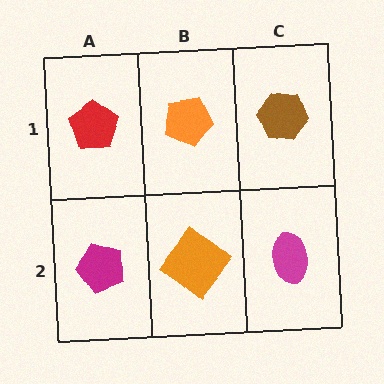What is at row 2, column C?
A magenta ellipse.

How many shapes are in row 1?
3 shapes.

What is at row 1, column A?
A red pentagon.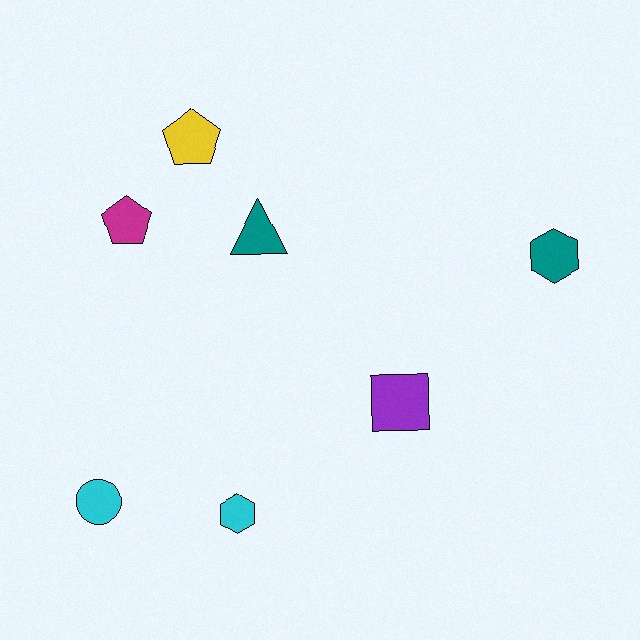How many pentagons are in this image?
There are 2 pentagons.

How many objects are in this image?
There are 7 objects.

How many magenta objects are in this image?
There is 1 magenta object.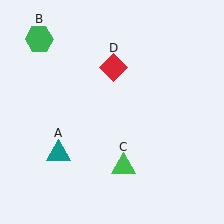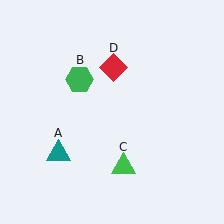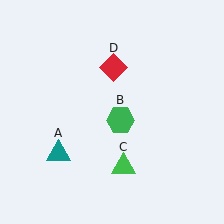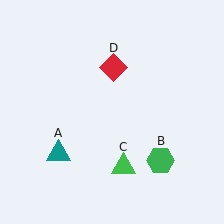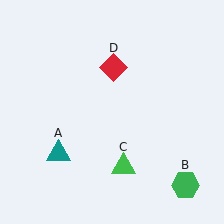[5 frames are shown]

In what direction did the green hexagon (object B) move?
The green hexagon (object B) moved down and to the right.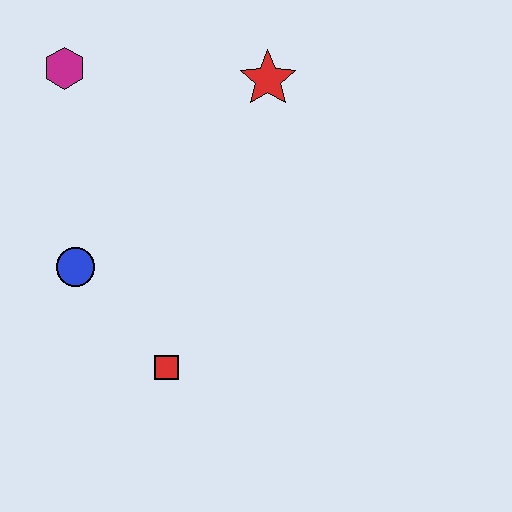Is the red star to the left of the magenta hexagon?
No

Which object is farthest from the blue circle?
The red star is farthest from the blue circle.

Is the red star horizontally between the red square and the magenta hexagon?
No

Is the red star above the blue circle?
Yes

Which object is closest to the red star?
The magenta hexagon is closest to the red star.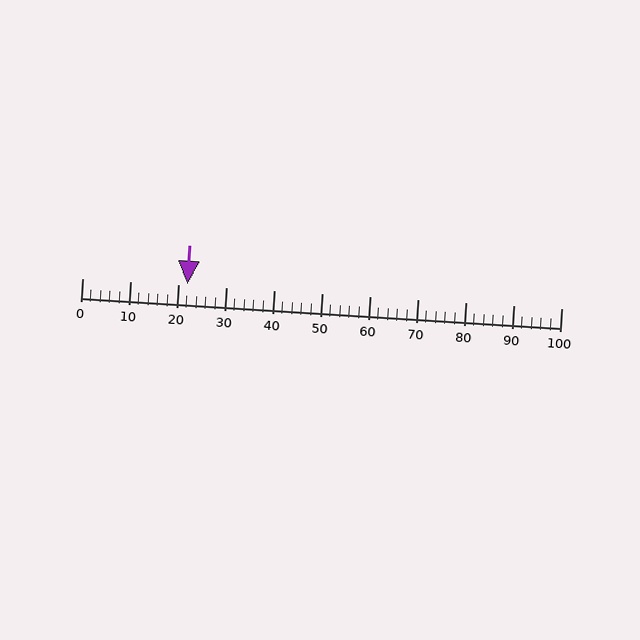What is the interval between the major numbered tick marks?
The major tick marks are spaced 10 units apart.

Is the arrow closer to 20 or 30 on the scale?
The arrow is closer to 20.